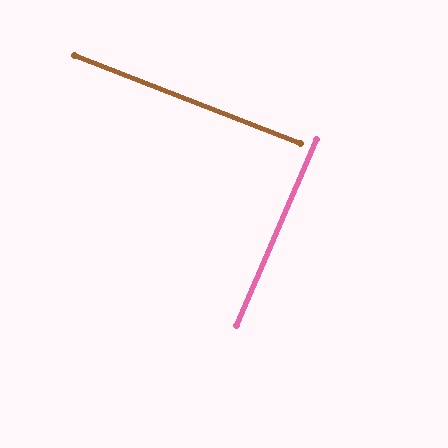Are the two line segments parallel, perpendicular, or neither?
Perpendicular — they meet at approximately 88°.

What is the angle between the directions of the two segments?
Approximately 88 degrees.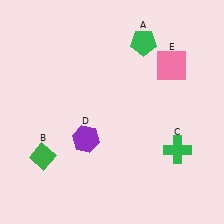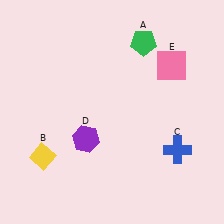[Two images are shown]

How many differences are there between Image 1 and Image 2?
There are 2 differences between the two images.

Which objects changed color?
B changed from green to yellow. C changed from green to blue.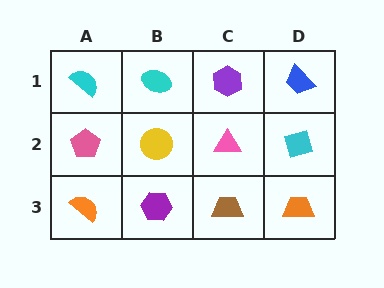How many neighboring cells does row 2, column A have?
3.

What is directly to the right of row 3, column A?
A purple hexagon.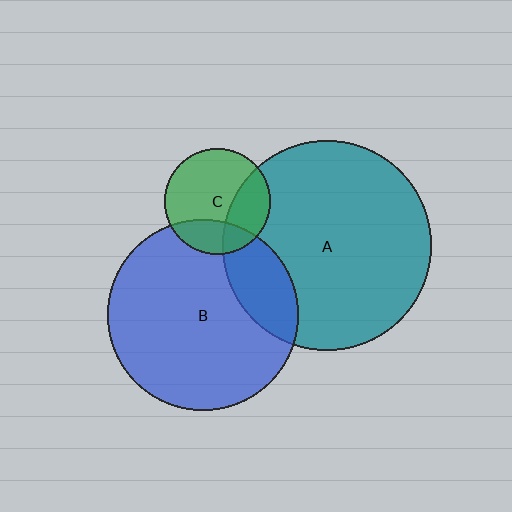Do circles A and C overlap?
Yes.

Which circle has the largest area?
Circle A (teal).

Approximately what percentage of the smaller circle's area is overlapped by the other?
Approximately 30%.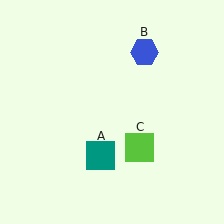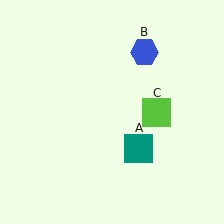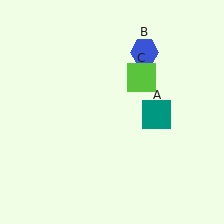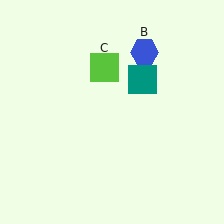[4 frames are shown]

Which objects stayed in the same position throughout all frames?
Blue hexagon (object B) remained stationary.